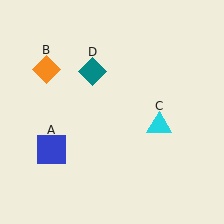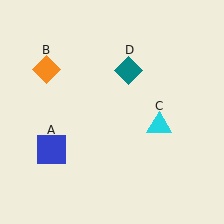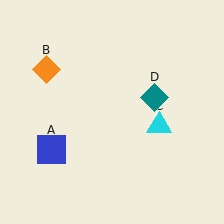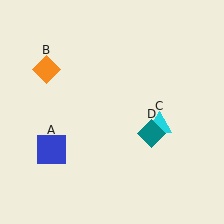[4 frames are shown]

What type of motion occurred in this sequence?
The teal diamond (object D) rotated clockwise around the center of the scene.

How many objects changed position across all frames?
1 object changed position: teal diamond (object D).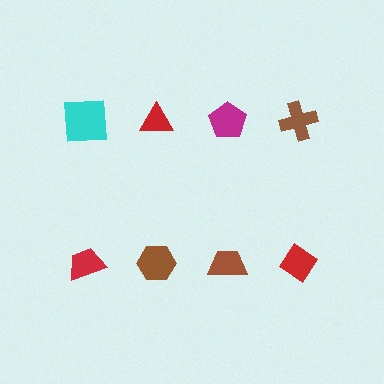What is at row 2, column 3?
A brown trapezoid.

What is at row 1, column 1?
A cyan square.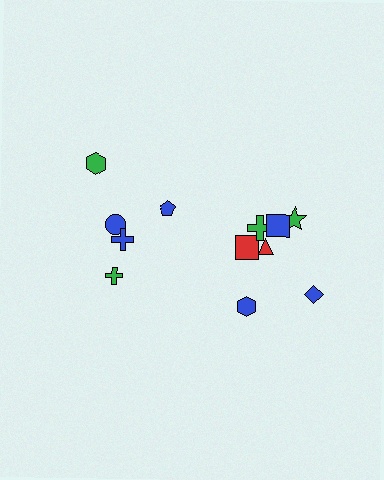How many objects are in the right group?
There are 7 objects.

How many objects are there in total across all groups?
There are 12 objects.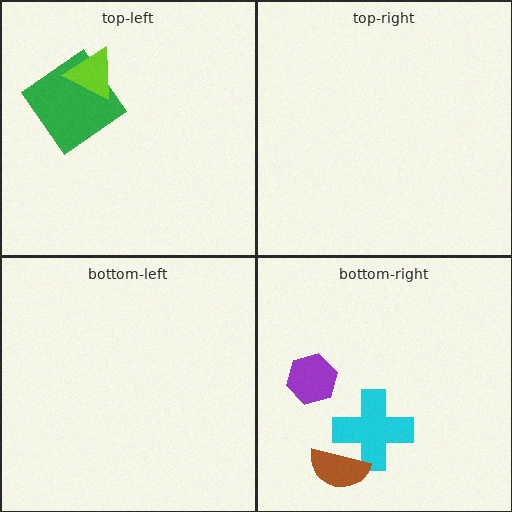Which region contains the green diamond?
The top-left region.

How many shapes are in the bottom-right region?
3.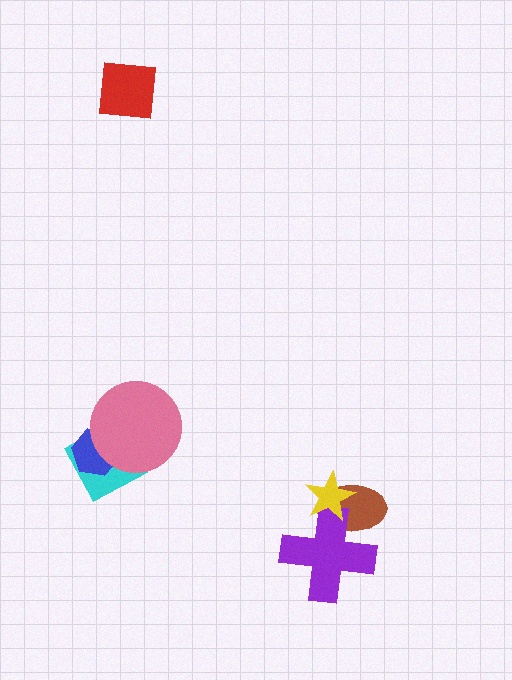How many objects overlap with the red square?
0 objects overlap with the red square.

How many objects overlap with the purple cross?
2 objects overlap with the purple cross.